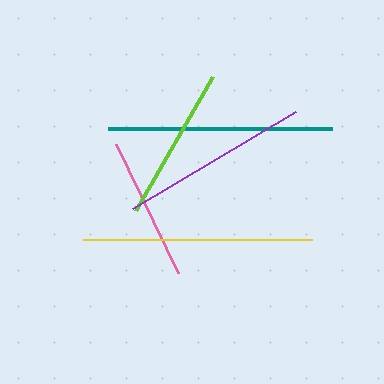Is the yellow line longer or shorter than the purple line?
The yellow line is longer than the purple line.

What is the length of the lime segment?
The lime segment is approximately 155 pixels long.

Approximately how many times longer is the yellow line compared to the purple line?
The yellow line is approximately 1.2 times the length of the purple line.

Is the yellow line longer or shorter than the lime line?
The yellow line is longer than the lime line.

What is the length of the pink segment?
The pink segment is approximately 143 pixels long.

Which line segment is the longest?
The yellow line is the longest at approximately 229 pixels.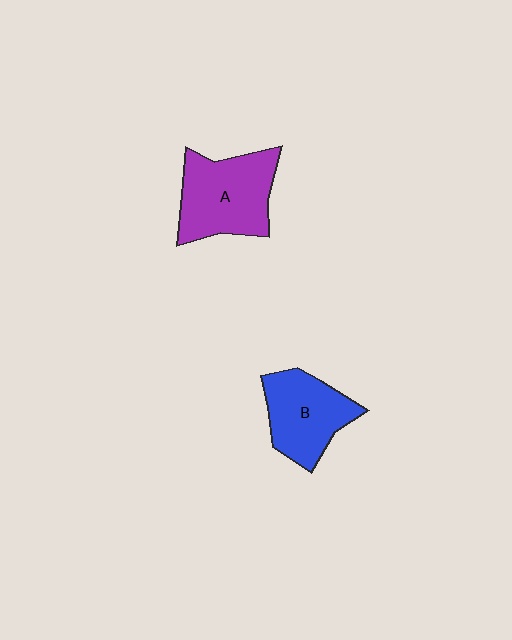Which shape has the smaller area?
Shape B (blue).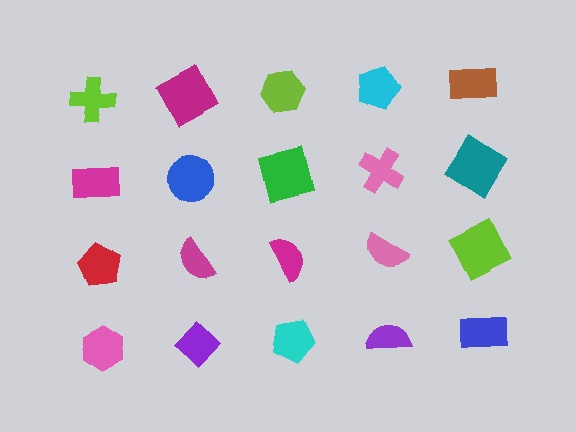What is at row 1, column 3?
A lime hexagon.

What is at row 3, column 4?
A pink semicircle.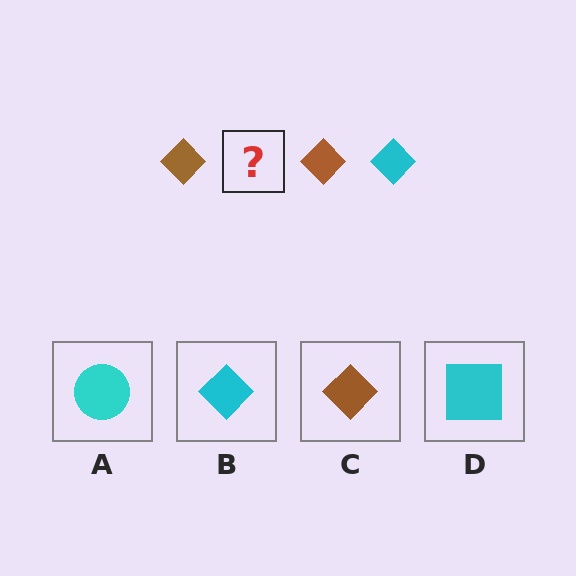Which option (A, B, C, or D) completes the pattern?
B.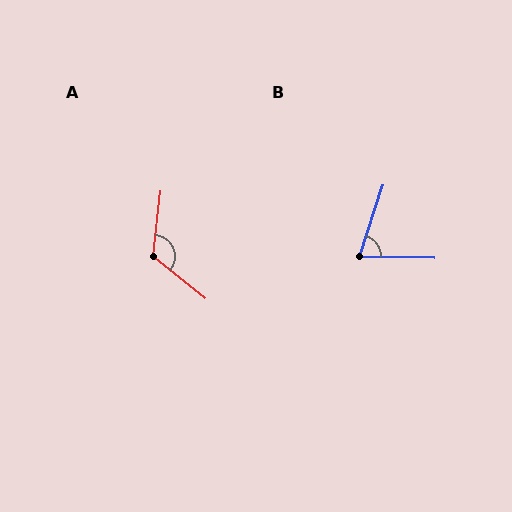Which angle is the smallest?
B, at approximately 73 degrees.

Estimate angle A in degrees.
Approximately 123 degrees.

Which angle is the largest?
A, at approximately 123 degrees.